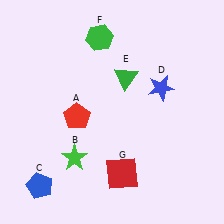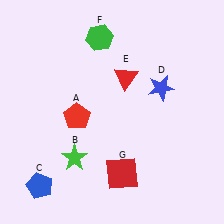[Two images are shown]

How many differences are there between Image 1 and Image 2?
There is 1 difference between the two images.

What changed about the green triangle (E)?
In Image 1, E is green. In Image 2, it changed to red.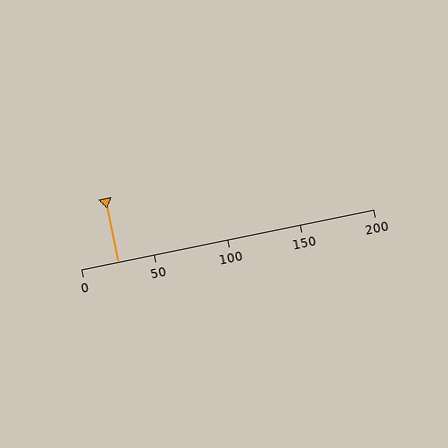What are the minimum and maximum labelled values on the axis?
The axis runs from 0 to 200.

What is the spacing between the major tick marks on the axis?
The major ticks are spaced 50 apart.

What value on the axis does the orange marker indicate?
The marker indicates approximately 25.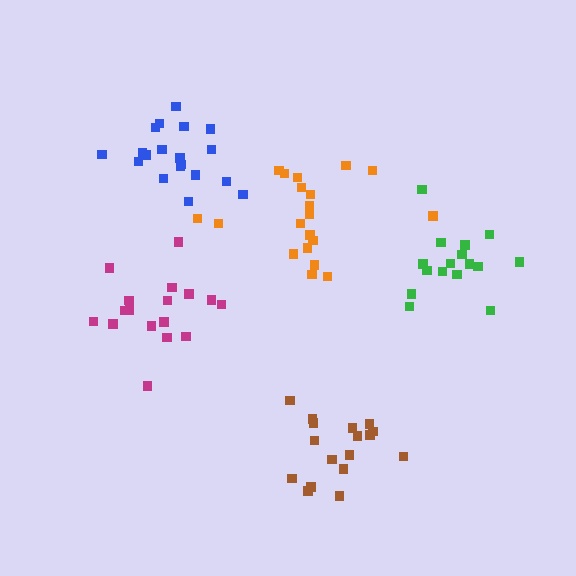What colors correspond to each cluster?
The clusters are colored: brown, orange, green, blue, magenta.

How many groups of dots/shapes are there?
There are 5 groups.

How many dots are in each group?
Group 1: 17 dots, Group 2: 20 dots, Group 3: 16 dots, Group 4: 19 dots, Group 5: 17 dots (89 total).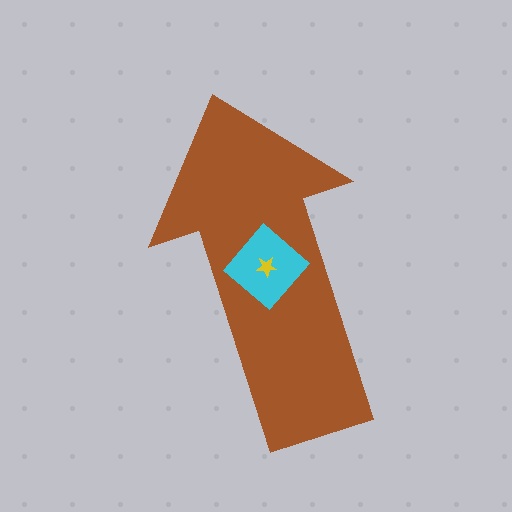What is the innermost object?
The yellow star.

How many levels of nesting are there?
3.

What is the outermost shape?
The brown arrow.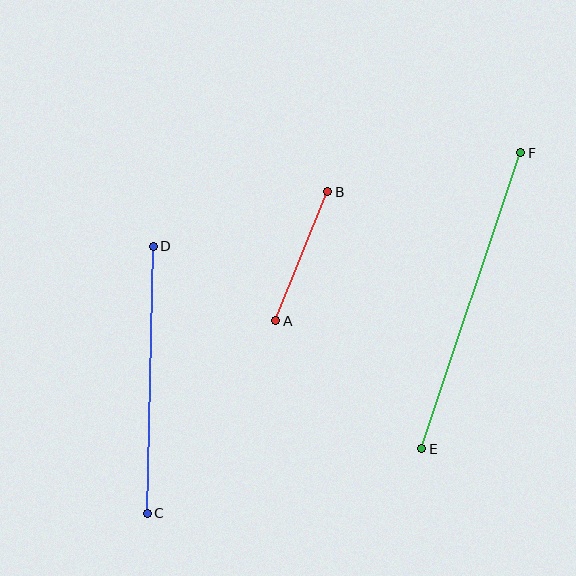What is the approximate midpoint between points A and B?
The midpoint is at approximately (302, 256) pixels.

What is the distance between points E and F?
The distance is approximately 312 pixels.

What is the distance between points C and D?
The distance is approximately 267 pixels.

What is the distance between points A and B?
The distance is approximately 139 pixels.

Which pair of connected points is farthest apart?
Points E and F are farthest apart.